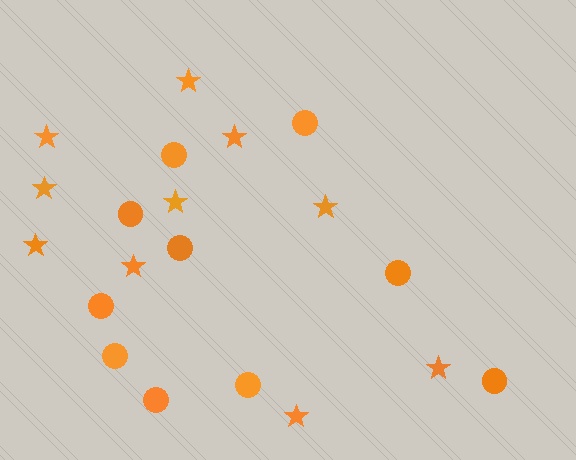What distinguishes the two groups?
There are 2 groups: one group of stars (10) and one group of circles (10).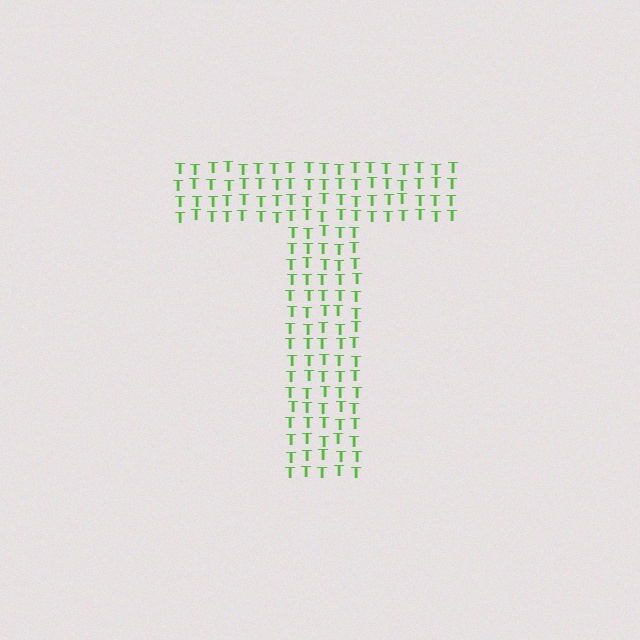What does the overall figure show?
The overall figure shows the letter T.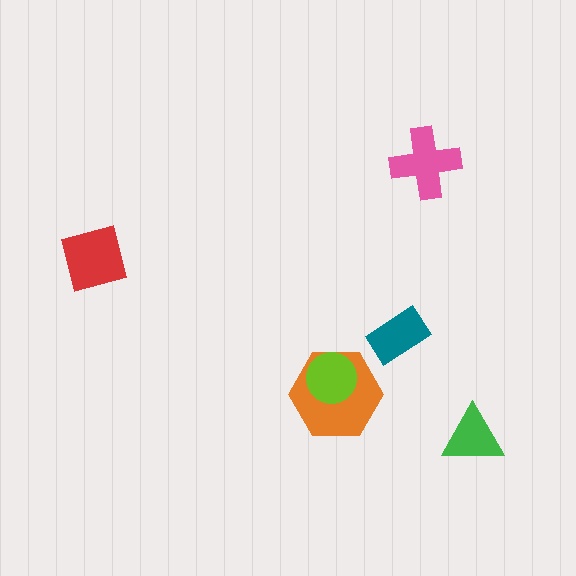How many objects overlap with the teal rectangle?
0 objects overlap with the teal rectangle.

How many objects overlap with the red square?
0 objects overlap with the red square.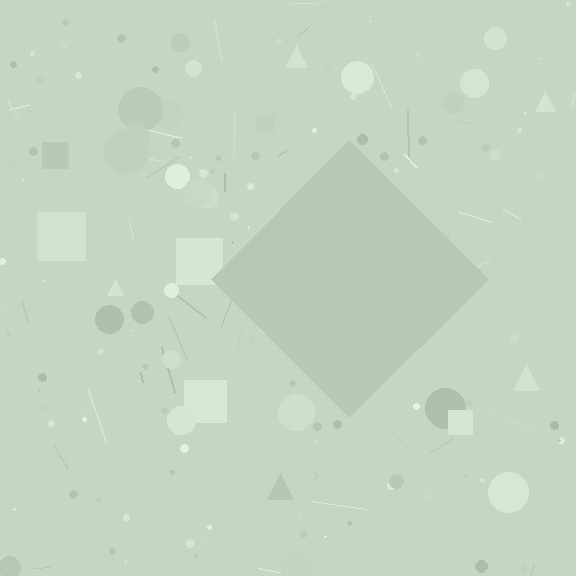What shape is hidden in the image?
A diamond is hidden in the image.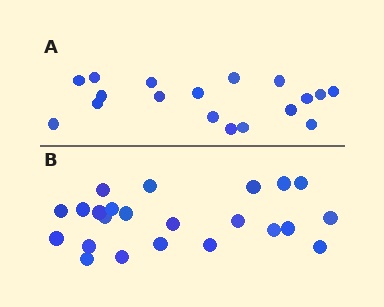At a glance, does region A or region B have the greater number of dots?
Region B (the bottom region) has more dots.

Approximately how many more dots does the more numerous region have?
Region B has about 5 more dots than region A.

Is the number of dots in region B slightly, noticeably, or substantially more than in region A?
Region B has noticeably more, but not dramatically so. The ratio is roughly 1.3 to 1.